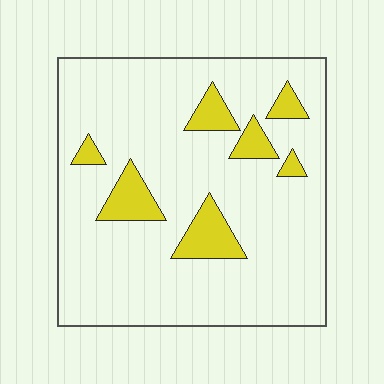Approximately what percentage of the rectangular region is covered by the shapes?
Approximately 15%.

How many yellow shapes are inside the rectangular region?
7.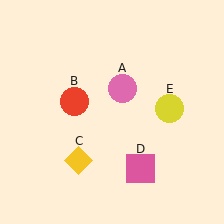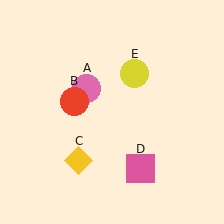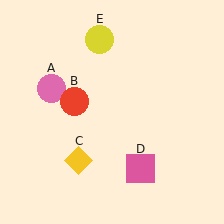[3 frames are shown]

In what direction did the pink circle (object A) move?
The pink circle (object A) moved left.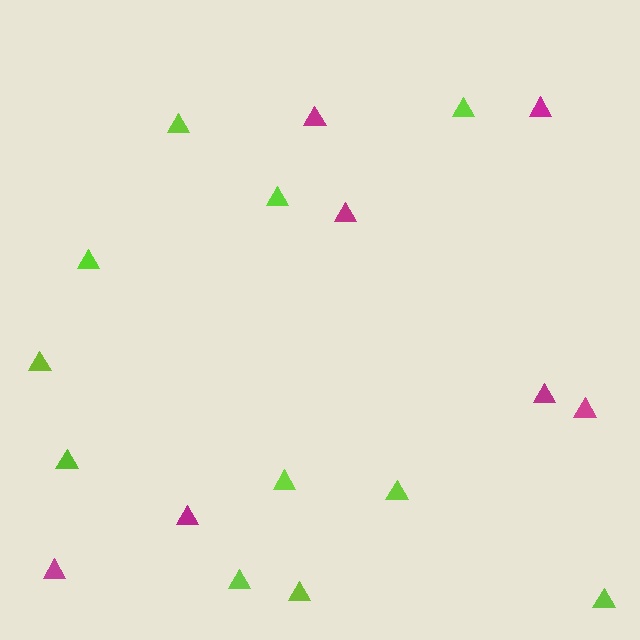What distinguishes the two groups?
There are 2 groups: one group of lime triangles (11) and one group of magenta triangles (7).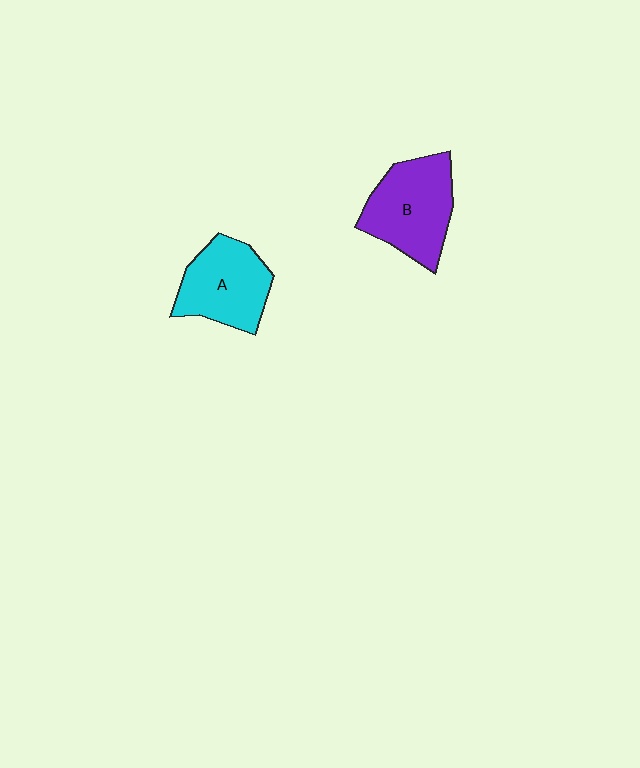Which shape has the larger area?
Shape B (purple).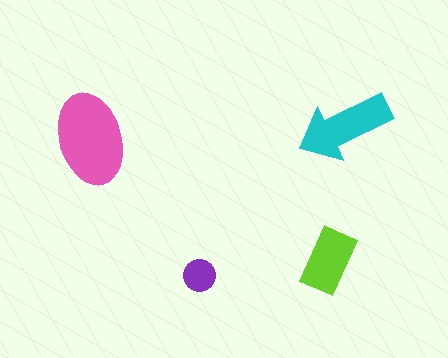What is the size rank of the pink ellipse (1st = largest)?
1st.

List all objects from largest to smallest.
The pink ellipse, the cyan arrow, the lime rectangle, the purple circle.